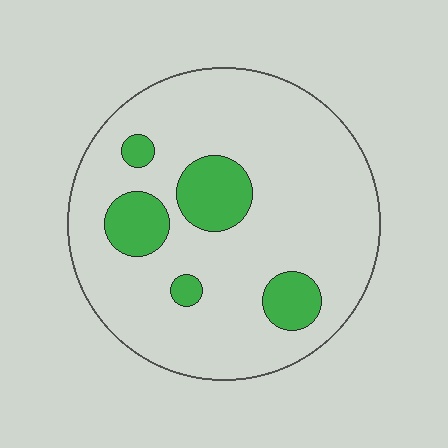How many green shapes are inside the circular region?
5.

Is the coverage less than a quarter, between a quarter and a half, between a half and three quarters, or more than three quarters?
Less than a quarter.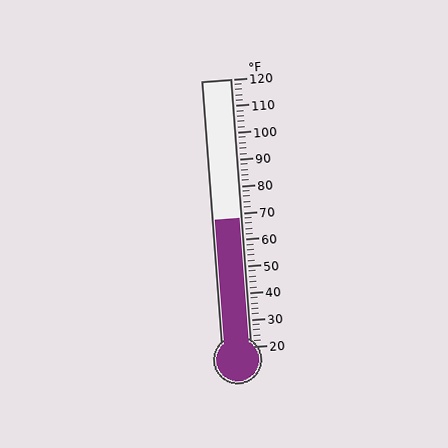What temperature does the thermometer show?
The thermometer shows approximately 68°F.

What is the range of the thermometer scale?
The thermometer scale ranges from 20°F to 120°F.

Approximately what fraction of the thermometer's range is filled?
The thermometer is filled to approximately 50% of its range.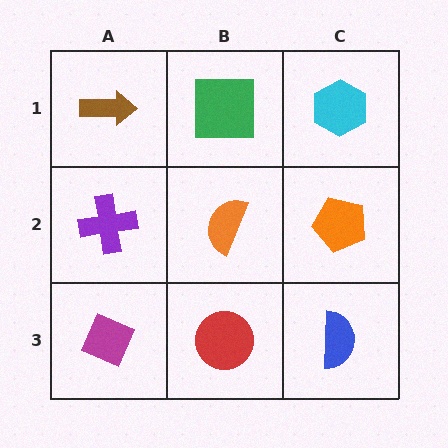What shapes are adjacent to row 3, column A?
A purple cross (row 2, column A), a red circle (row 3, column B).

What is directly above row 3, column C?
An orange pentagon.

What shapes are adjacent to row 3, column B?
An orange semicircle (row 2, column B), a magenta diamond (row 3, column A), a blue semicircle (row 3, column C).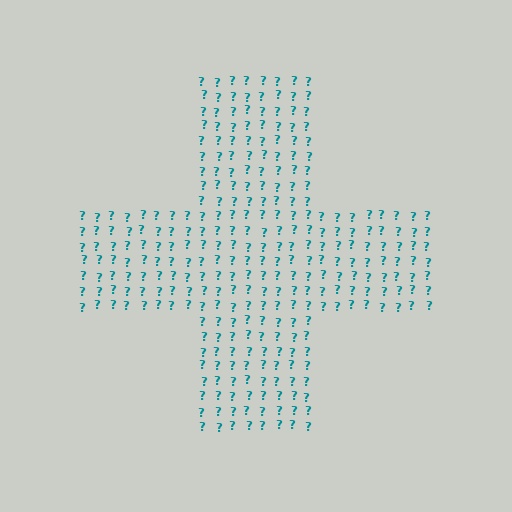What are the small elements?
The small elements are question marks.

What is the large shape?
The large shape is a cross.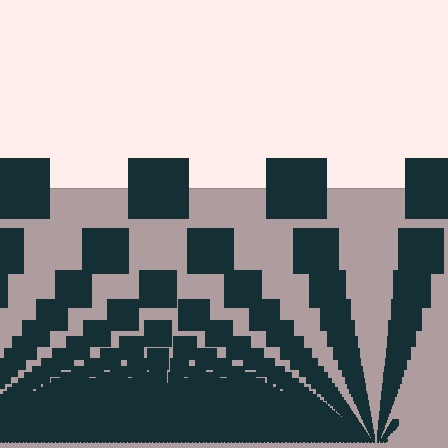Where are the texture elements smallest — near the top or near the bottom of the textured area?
Near the bottom.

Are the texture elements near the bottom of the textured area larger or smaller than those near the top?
Smaller. The gradient is inverted — elements near the bottom are smaller and denser.